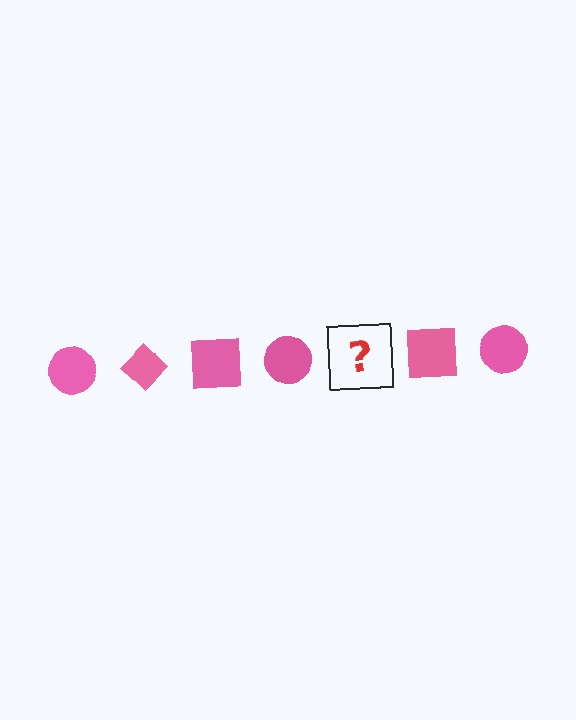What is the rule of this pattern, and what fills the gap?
The rule is that the pattern cycles through circle, diamond, square shapes in pink. The gap should be filled with a pink diamond.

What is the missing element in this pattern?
The missing element is a pink diamond.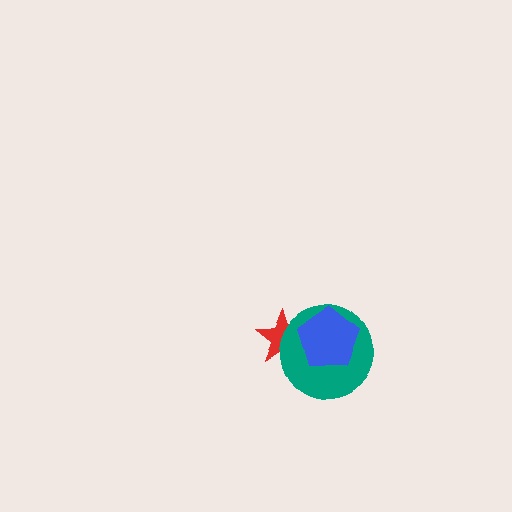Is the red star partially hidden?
Yes, it is partially covered by another shape.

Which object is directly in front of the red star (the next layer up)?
The teal circle is directly in front of the red star.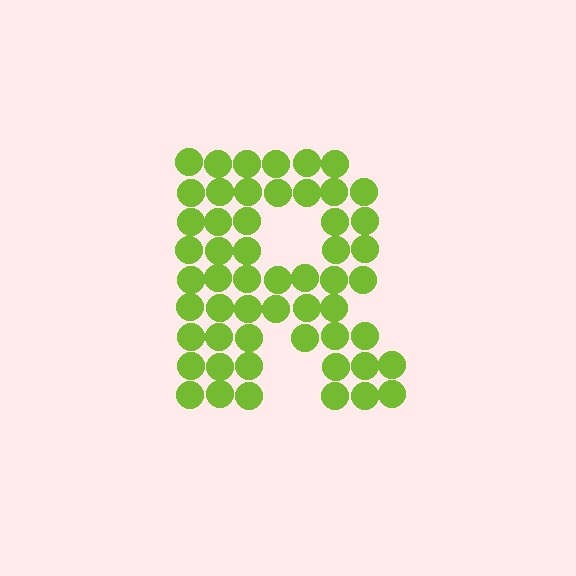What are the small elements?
The small elements are circles.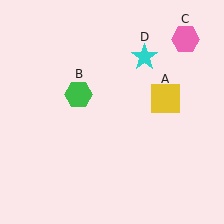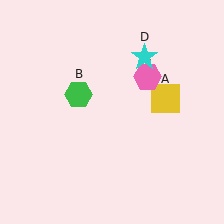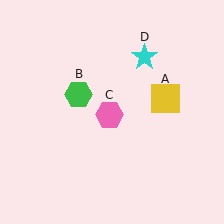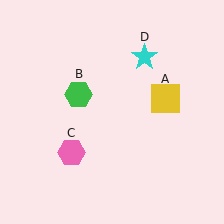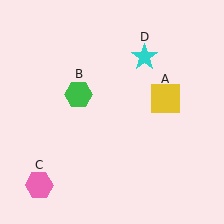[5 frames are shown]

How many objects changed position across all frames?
1 object changed position: pink hexagon (object C).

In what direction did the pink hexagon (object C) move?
The pink hexagon (object C) moved down and to the left.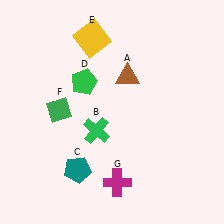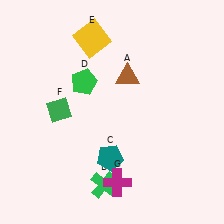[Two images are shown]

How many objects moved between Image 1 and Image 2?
2 objects moved between the two images.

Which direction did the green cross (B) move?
The green cross (B) moved down.